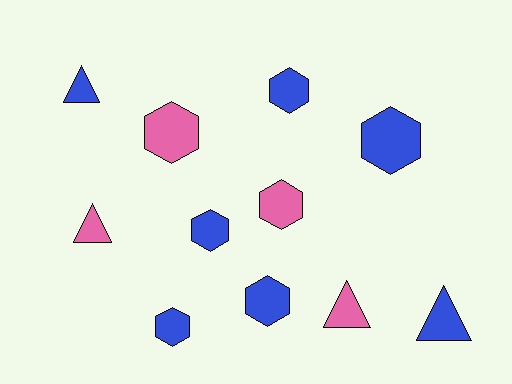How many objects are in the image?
There are 11 objects.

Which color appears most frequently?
Blue, with 7 objects.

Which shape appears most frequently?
Hexagon, with 7 objects.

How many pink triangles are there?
There are 2 pink triangles.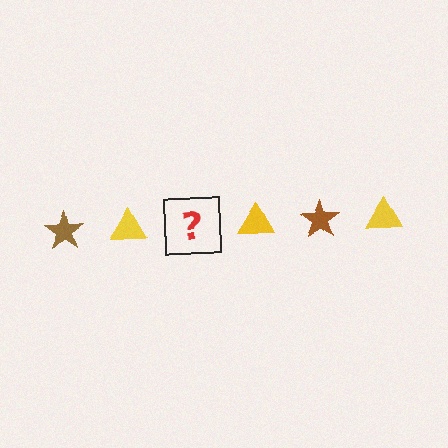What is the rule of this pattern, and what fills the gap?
The rule is that the pattern alternates between brown star and yellow triangle. The gap should be filled with a brown star.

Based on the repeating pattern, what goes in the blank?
The blank should be a brown star.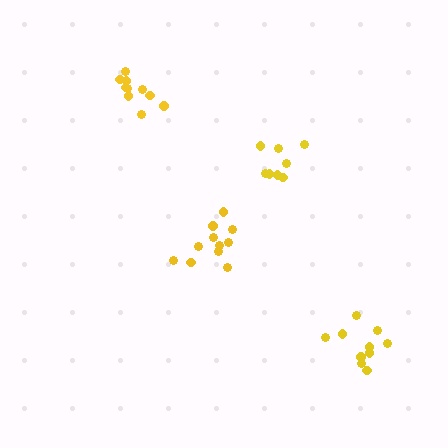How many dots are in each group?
Group 1: 8 dots, Group 2: 11 dots, Group 3: 10 dots, Group 4: 10 dots (39 total).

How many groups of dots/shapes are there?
There are 4 groups.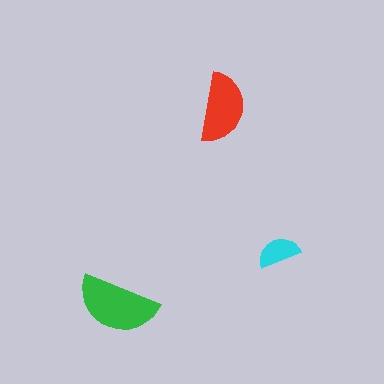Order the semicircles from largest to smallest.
the green one, the red one, the cyan one.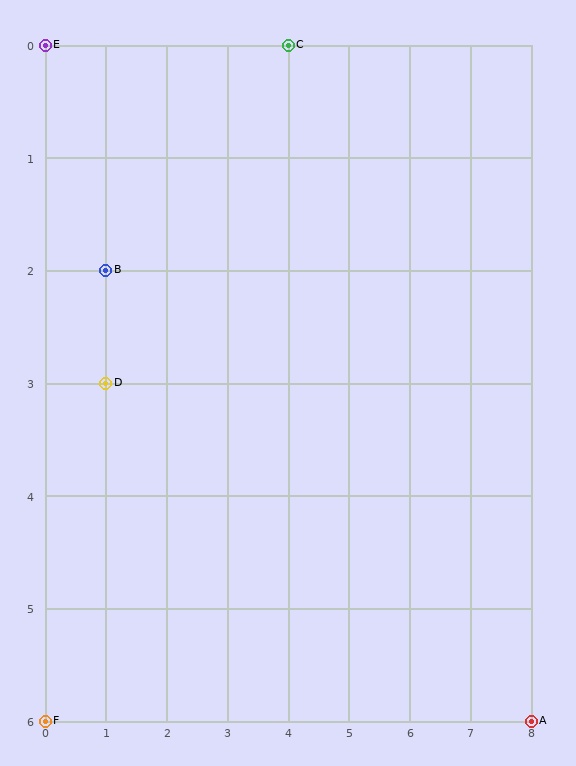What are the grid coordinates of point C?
Point C is at grid coordinates (4, 0).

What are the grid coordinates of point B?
Point B is at grid coordinates (1, 2).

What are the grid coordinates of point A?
Point A is at grid coordinates (8, 6).